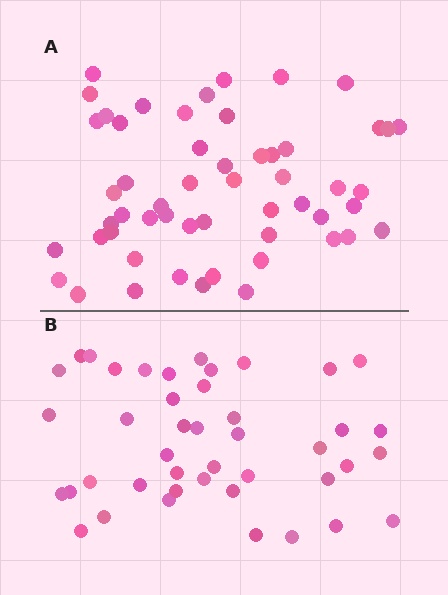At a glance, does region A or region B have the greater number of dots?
Region A (the top region) has more dots.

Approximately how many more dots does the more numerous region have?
Region A has roughly 12 or so more dots than region B.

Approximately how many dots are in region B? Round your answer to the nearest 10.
About 40 dots. (The exact count is 43, which rounds to 40.)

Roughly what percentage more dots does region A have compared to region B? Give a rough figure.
About 25% more.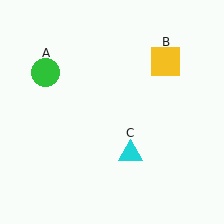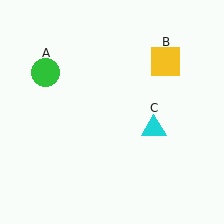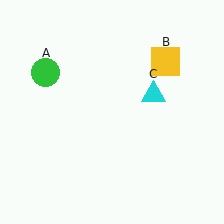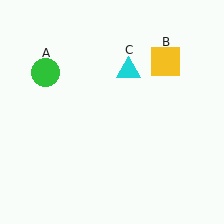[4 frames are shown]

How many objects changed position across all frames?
1 object changed position: cyan triangle (object C).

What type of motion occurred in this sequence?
The cyan triangle (object C) rotated counterclockwise around the center of the scene.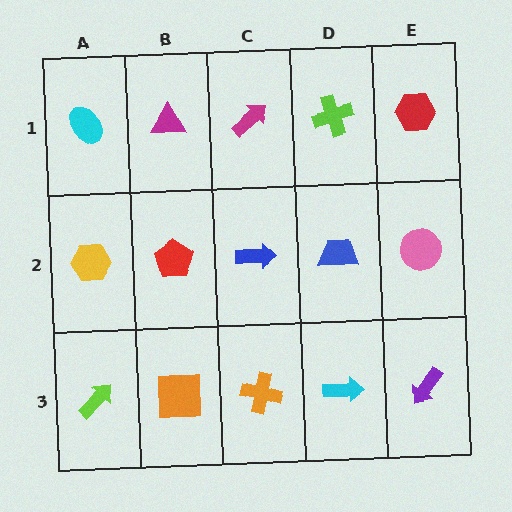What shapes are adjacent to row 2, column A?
A cyan ellipse (row 1, column A), a lime arrow (row 3, column A), a red pentagon (row 2, column B).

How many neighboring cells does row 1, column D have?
3.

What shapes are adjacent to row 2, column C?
A magenta arrow (row 1, column C), an orange cross (row 3, column C), a red pentagon (row 2, column B), a blue trapezoid (row 2, column D).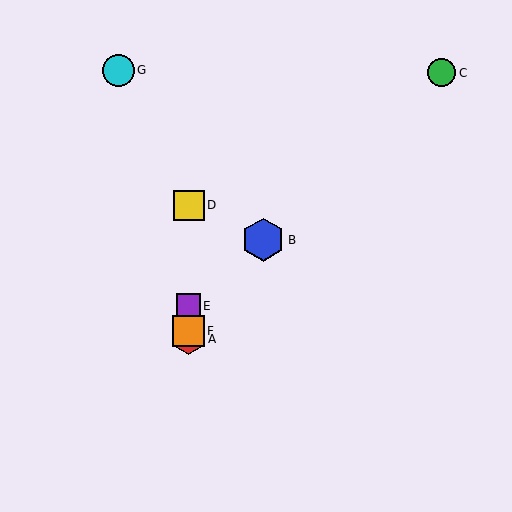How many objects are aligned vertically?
4 objects (A, D, E, F) are aligned vertically.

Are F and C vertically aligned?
No, F is at x≈189 and C is at x≈441.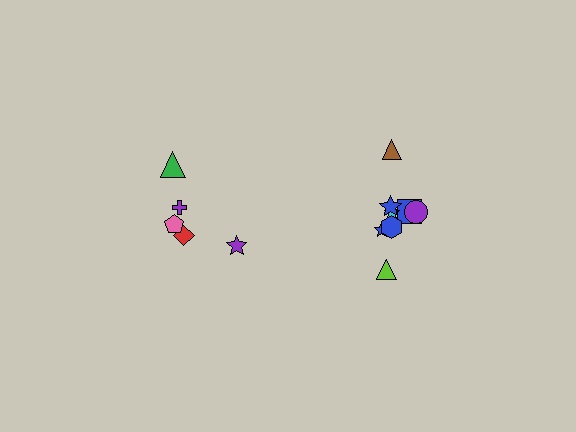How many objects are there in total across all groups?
There are 13 objects.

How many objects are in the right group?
There are 8 objects.